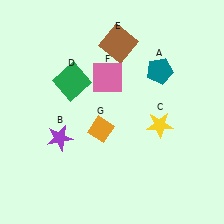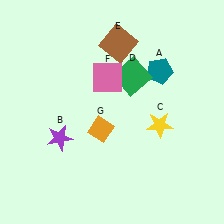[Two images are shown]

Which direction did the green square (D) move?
The green square (D) moved right.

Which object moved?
The green square (D) moved right.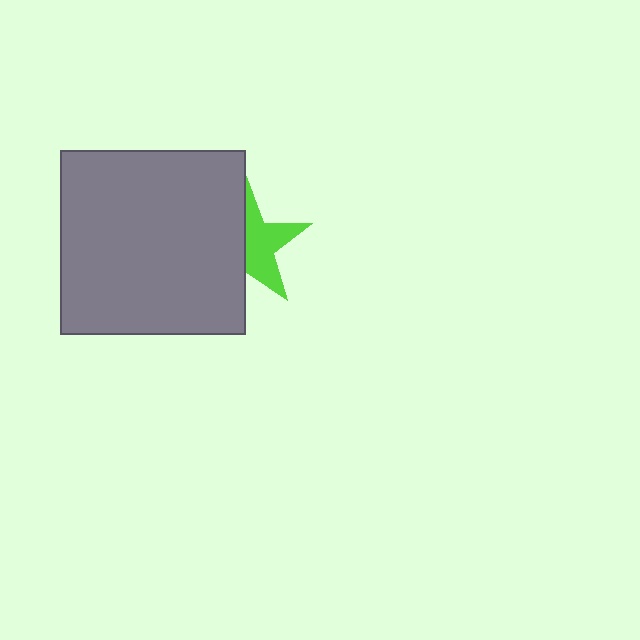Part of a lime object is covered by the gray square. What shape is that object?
It is a star.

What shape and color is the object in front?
The object in front is a gray square.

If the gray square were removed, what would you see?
You would see the complete lime star.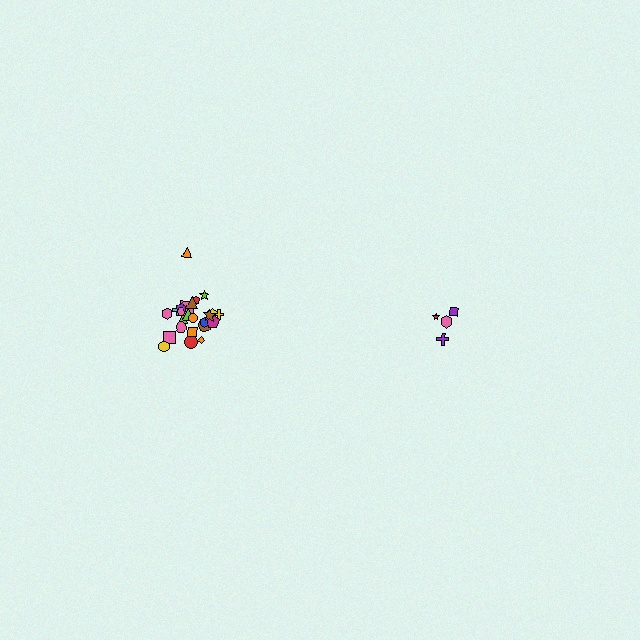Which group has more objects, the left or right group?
The left group.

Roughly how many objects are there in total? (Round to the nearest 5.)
Roughly 30 objects in total.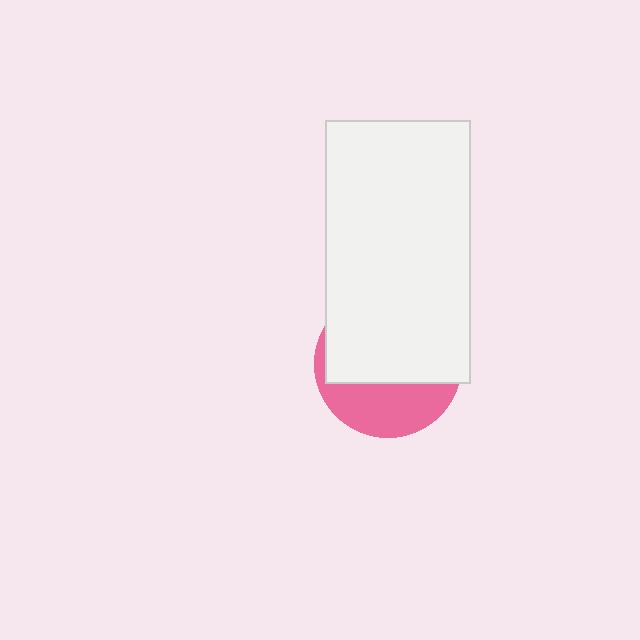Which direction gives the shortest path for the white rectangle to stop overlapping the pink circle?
Moving up gives the shortest separation.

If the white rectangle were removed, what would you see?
You would see the complete pink circle.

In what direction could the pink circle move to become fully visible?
The pink circle could move down. That would shift it out from behind the white rectangle entirely.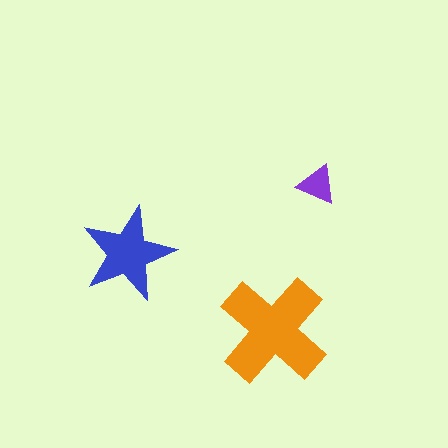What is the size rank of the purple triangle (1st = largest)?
3rd.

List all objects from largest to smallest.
The orange cross, the blue star, the purple triangle.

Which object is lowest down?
The orange cross is bottommost.